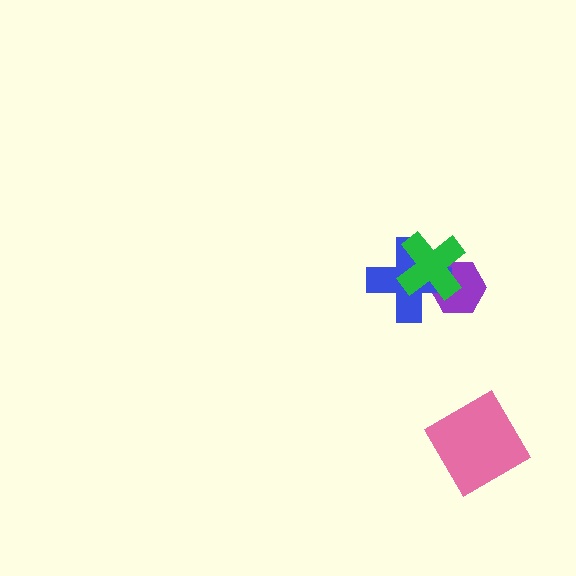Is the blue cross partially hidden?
Yes, it is partially covered by another shape.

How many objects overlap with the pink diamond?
0 objects overlap with the pink diamond.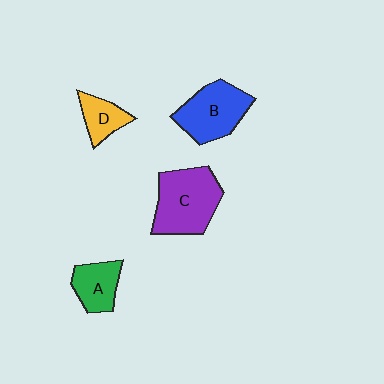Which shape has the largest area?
Shape C (purple).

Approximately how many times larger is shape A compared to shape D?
Approximately 1.2 times.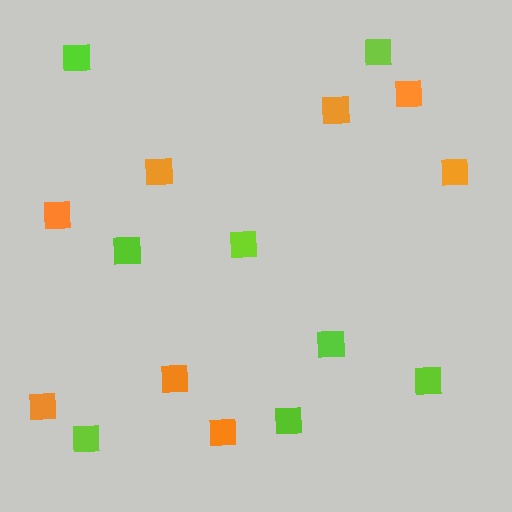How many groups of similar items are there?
There are 2 groups: one group of orange squares (8) and one group of lime squares (8).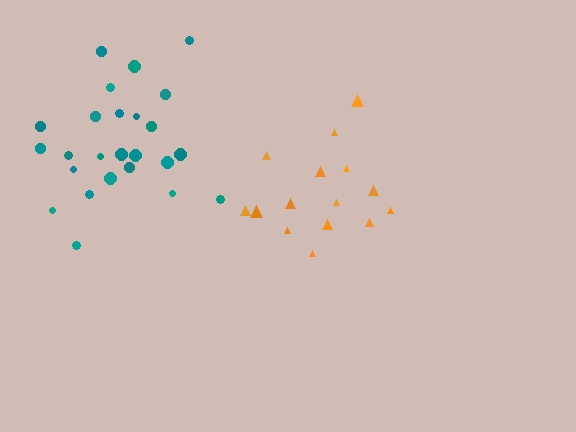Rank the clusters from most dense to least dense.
orange, teal.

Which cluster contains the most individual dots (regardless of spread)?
Teal (25).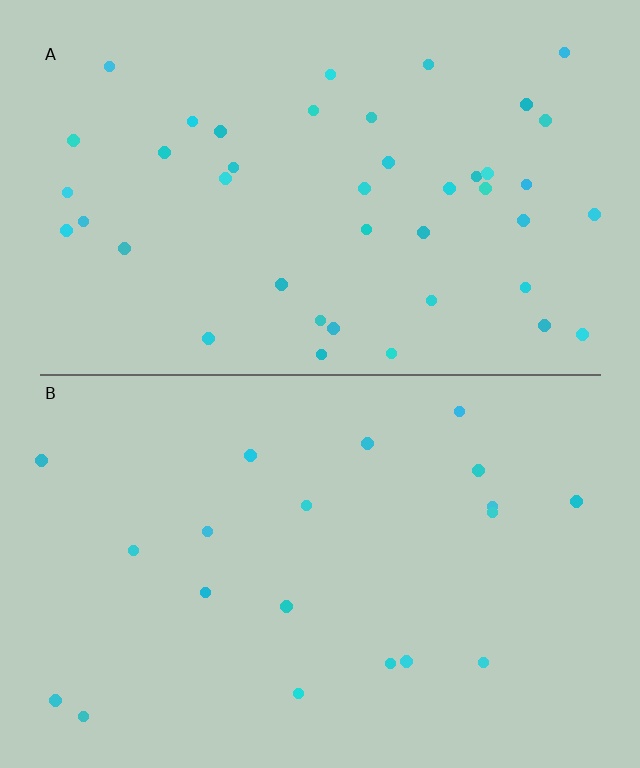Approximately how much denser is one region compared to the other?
Approximately 2.2× — region A over region B.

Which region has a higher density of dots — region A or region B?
A (the top).